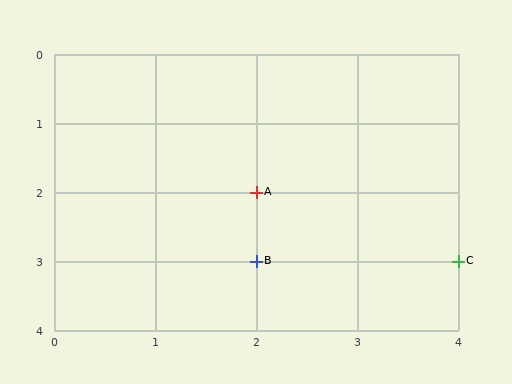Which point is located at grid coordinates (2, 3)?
Point B is at (2, 3).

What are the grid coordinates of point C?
Point C is at grid coordinates (4, 3).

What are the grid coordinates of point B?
Point B is at grid coordinates (2, 3).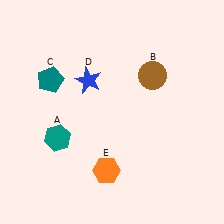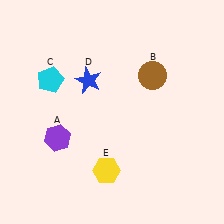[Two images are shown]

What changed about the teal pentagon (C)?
In Image 1, C is teal. In Image 2, it changed to cyan.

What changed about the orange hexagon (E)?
In Image 1, E is orange. In Image 2, it changed to yellow.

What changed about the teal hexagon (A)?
In Image 1, A is teal. In Image 2, it changed to purple.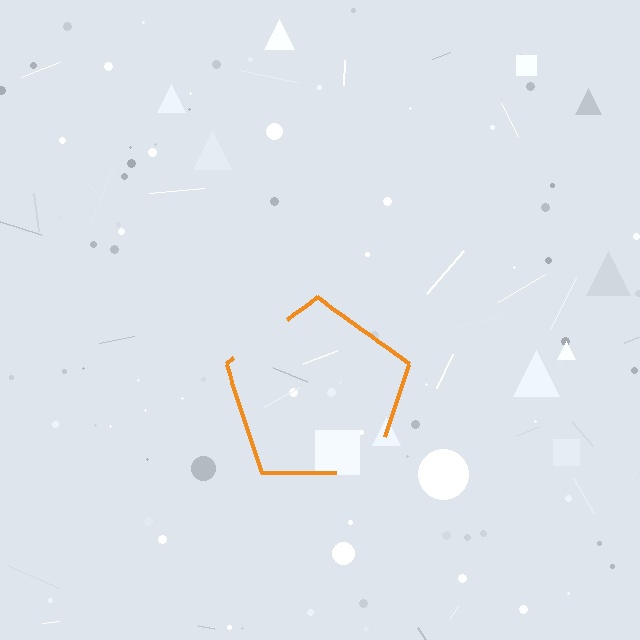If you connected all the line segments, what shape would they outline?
They would outline a pentagon.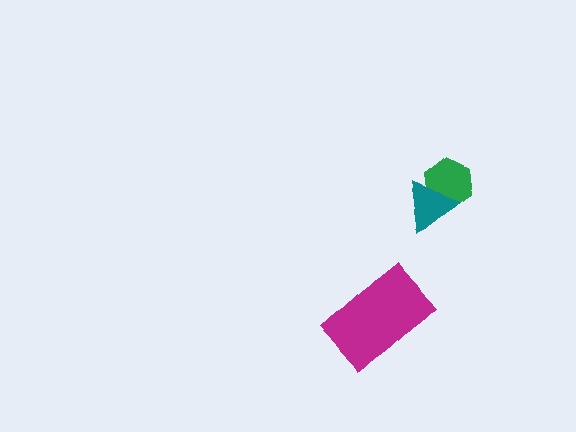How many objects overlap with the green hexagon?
1 object overlaps with the green hexagon.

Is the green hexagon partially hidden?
Yes, it is partially covered by another shape.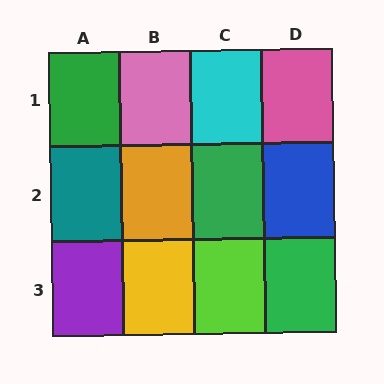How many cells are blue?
1 cell is blue.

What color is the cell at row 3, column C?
Lime.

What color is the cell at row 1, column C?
Cyan.